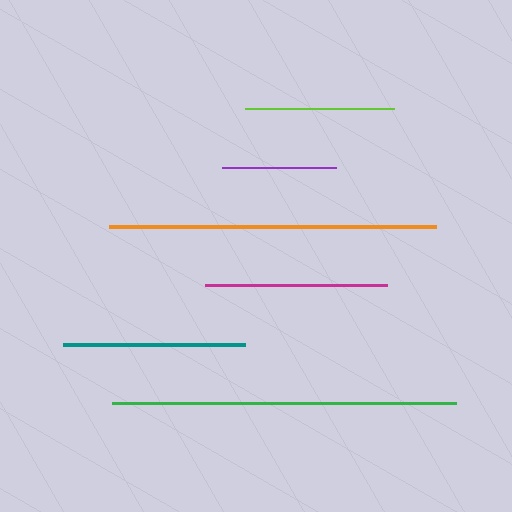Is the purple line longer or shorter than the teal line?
The teal line is longer than the purple line.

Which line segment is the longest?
The green line is the longest at approximately 344 pixels.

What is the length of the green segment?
The green segment is approximately 344 pixels long.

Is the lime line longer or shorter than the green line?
The green line is longer than the lime line.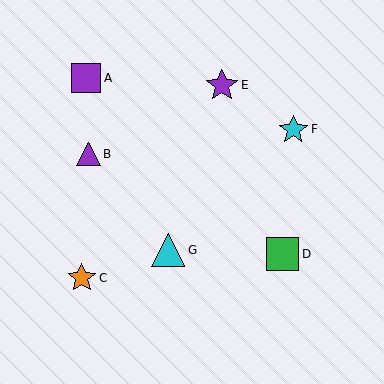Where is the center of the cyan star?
The center of the cyan star is at (293, 129).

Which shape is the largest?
The cyan triangle (labeled G) is the largest.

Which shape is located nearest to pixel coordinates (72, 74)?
The purple square (labeled A) at (86, 78) is nearest to that location.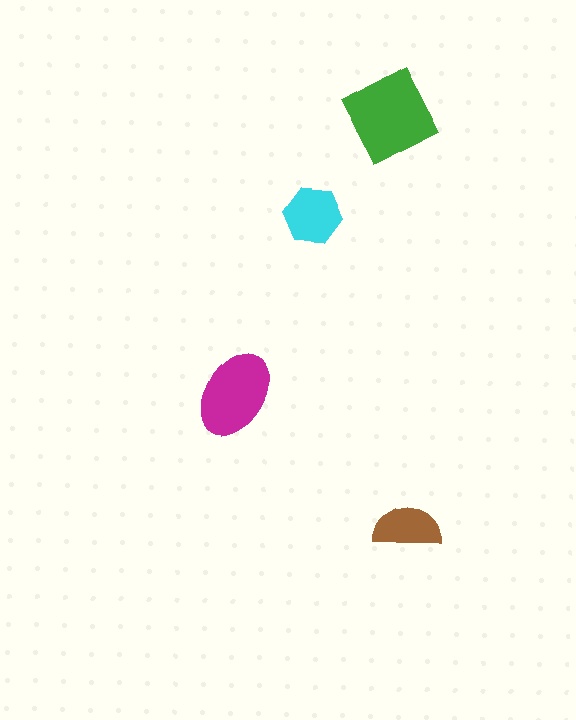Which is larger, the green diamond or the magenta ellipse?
The green diamond.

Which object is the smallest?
The brown semicircle.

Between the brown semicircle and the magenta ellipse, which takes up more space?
The magenta ellipse.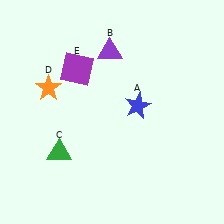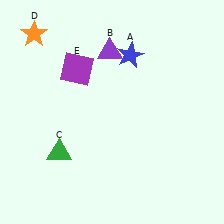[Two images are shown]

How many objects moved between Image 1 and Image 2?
2 objects moved between the two images.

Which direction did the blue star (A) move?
The blue star (A) moved up.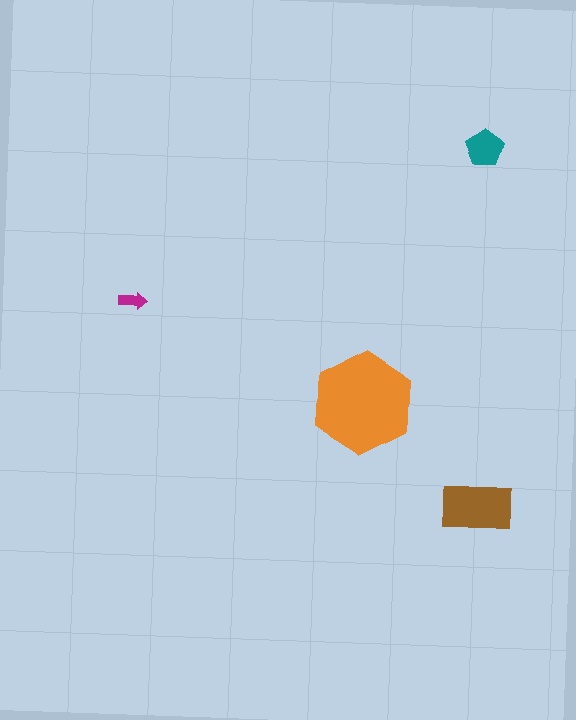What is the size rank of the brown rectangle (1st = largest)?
2nd.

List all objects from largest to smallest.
The orange hexagon, the brown rectangle, the teal pentagon, the magenta arrow.